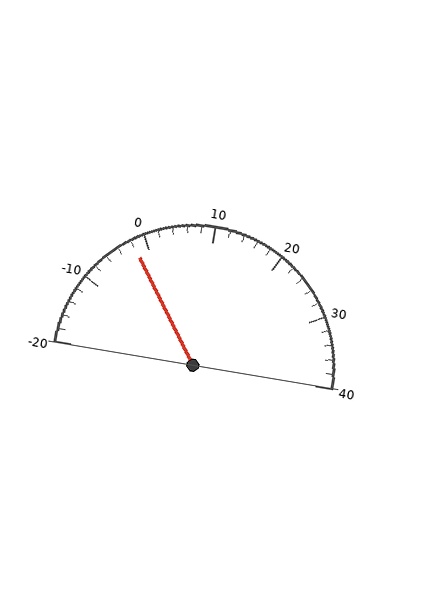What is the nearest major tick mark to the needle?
The nearest major tick mark is 0.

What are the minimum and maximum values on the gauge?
The gauge ranges from -20 to 40.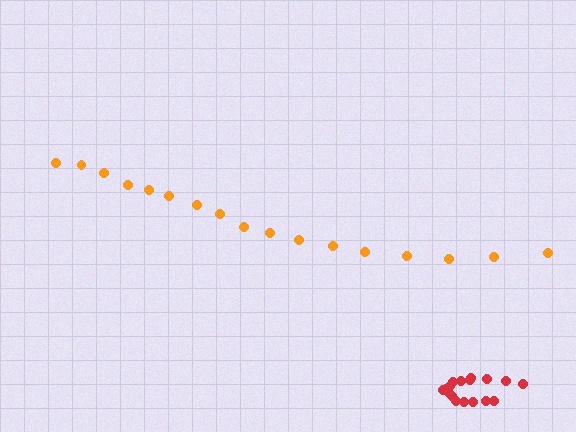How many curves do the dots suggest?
There are 2 distinct paths.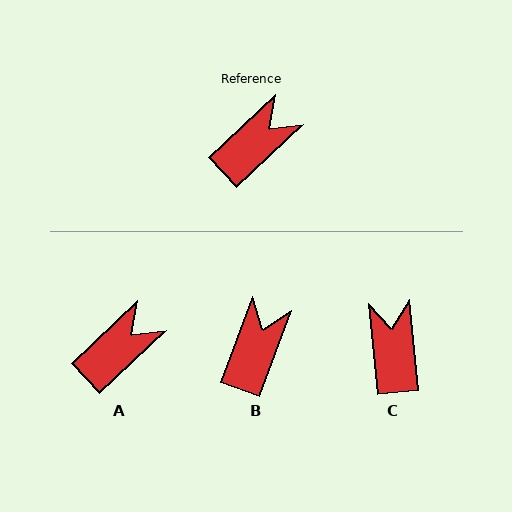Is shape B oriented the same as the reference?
No, it is off by about 26 degrees.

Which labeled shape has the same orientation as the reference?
A.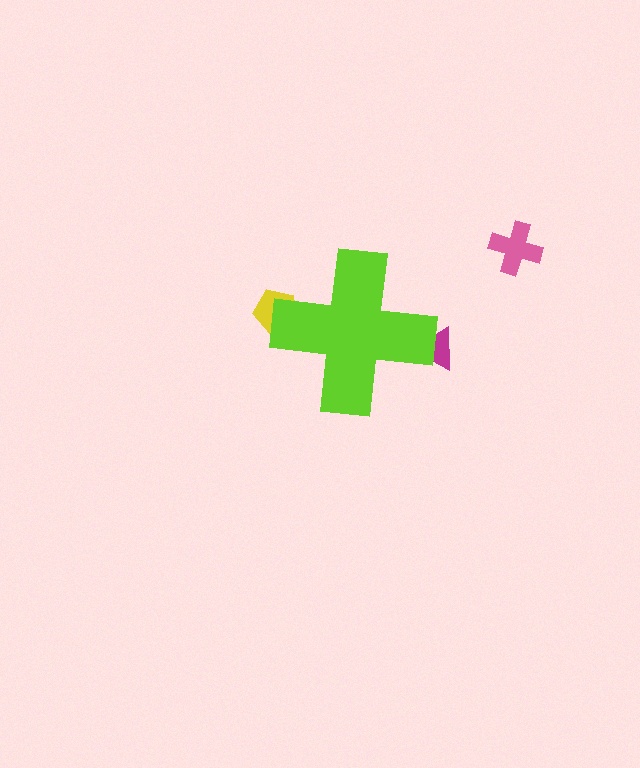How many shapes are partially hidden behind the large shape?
2 shapes are partially hidden.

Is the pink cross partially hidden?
No, the pink cross is fully visible.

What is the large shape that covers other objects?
A lime cross.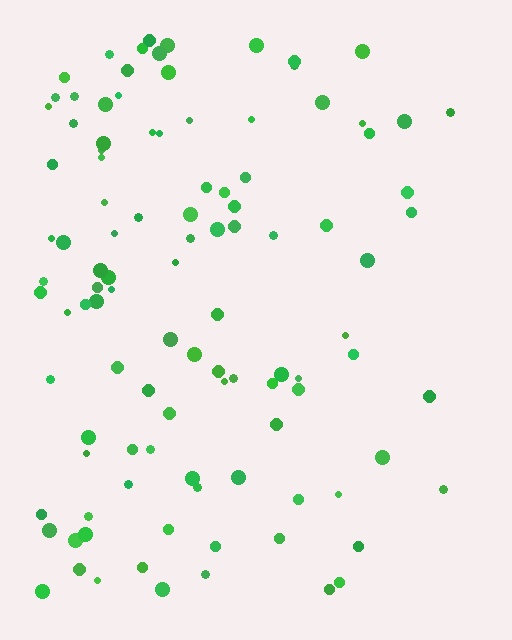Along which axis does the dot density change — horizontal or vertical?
Horizontal.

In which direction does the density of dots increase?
From right to left, with the left side densest.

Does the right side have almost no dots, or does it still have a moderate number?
Still a moderate number, just noticeably fewer than the left.